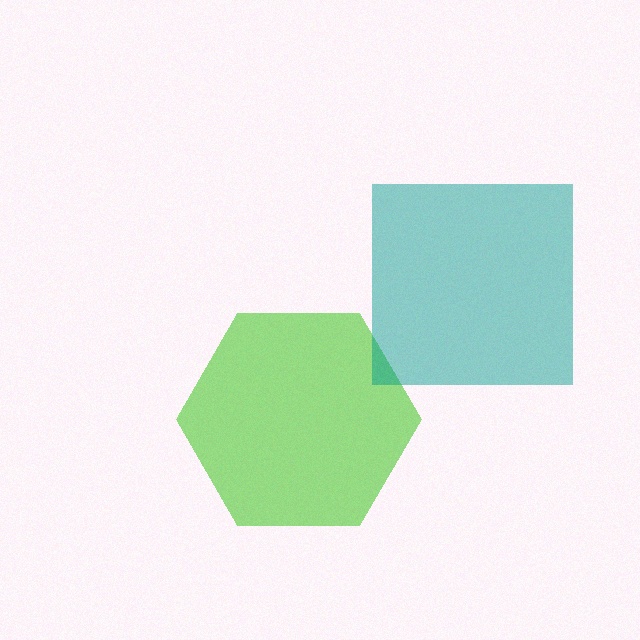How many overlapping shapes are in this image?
There are 2 overlapping shapes in the image.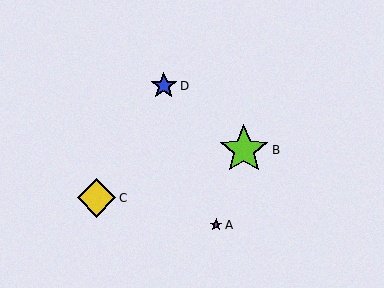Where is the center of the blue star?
The center of the blue star is at (164, 86).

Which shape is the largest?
The lime star (labeled B) is the largest.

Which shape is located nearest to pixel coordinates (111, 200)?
The yellow diamond (labeled C) at (97, 198) is nearest to that location.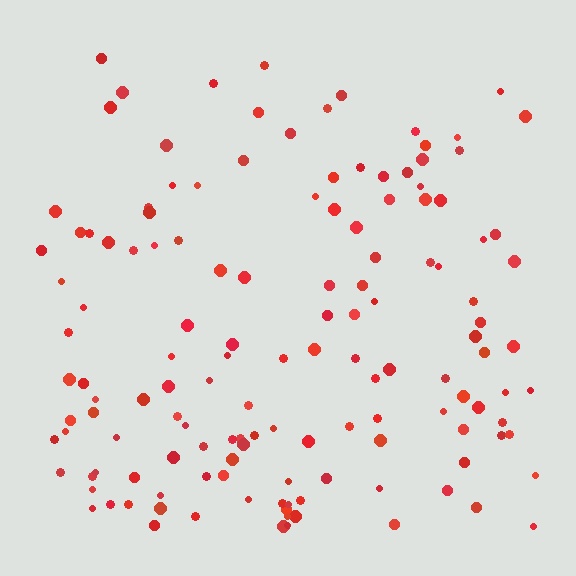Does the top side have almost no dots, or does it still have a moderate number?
Still a moderate number, just noticeably fewer than the bottom.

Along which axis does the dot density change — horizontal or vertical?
Vertical.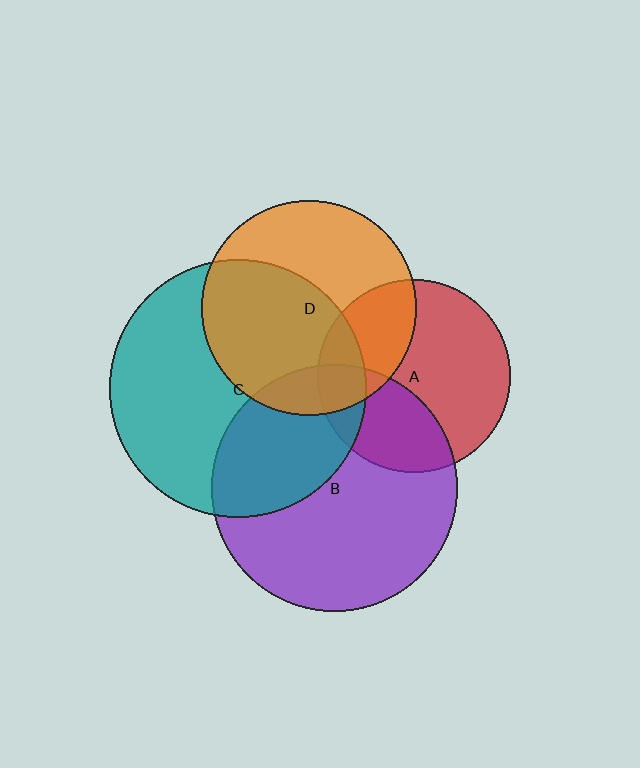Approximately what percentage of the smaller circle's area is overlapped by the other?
Approximately 15%.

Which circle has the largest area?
Circle C (teal).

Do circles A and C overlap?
Yes.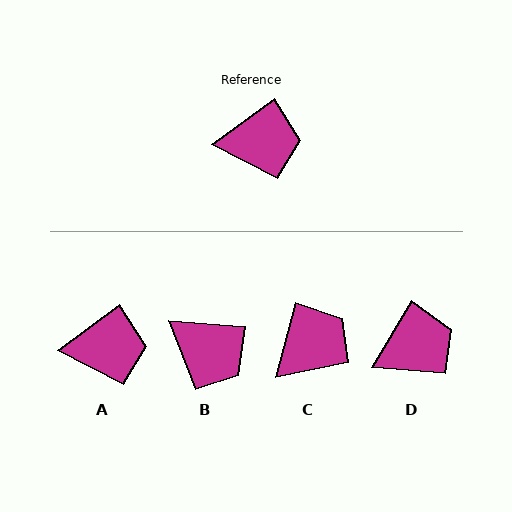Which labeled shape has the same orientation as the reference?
A.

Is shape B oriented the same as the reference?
No, it is off by about 41 degrees.